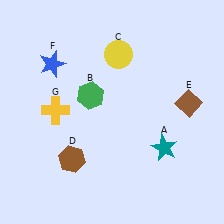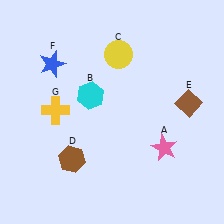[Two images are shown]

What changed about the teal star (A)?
In Image 1, A is teal. In Image 2, it changed to pink.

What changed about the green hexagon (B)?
In Image 1, B is green. In Image 2, it changed to cyan.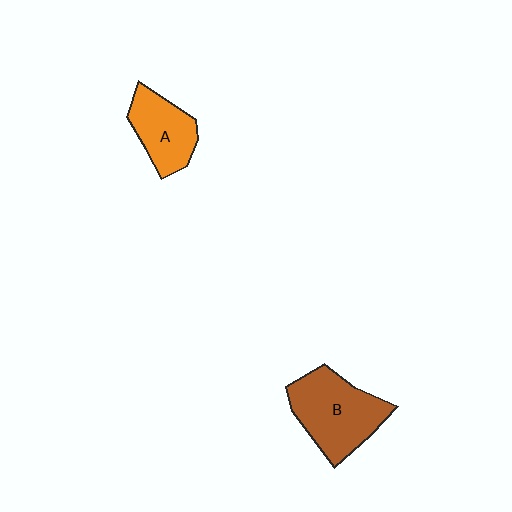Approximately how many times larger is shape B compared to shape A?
Approximately 1.5 times.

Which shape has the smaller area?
Shape A (orange).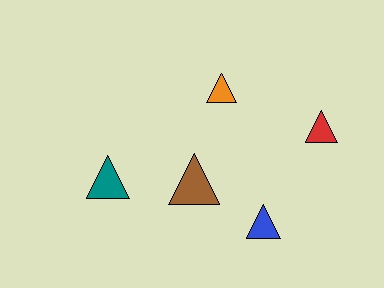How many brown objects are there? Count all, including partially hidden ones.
There is 1 brown object.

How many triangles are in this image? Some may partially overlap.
There are 5 triangles.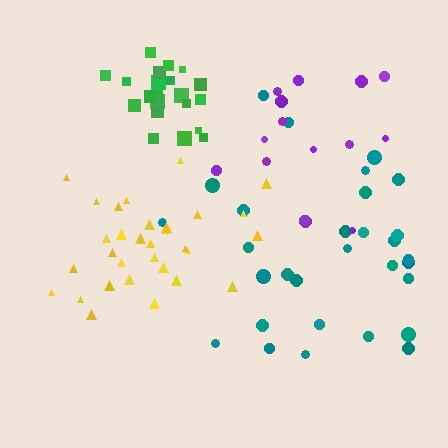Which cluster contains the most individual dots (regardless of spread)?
Yellow (31).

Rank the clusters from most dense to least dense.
green, yellow, teal, purple.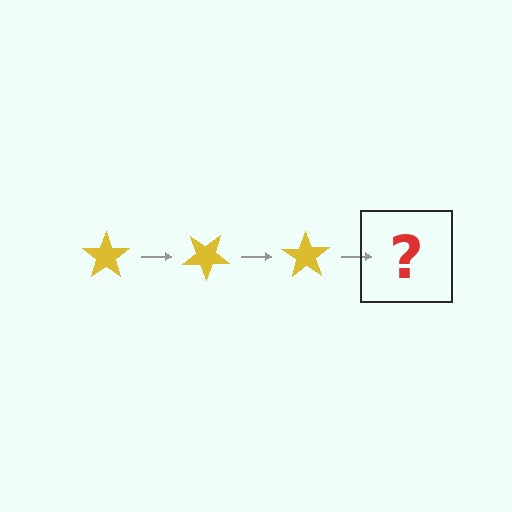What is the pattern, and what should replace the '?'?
The pattern is that the star rotates 35 degrees each step. The '?' should be a yellow star rotated 105 degrees.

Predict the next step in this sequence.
The next step is a yellow star rotated 105 degrees.